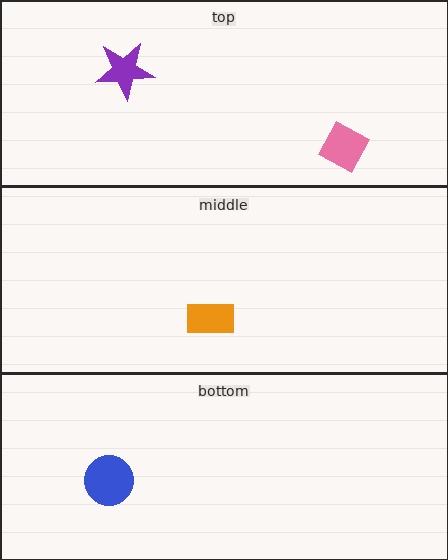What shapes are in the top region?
The purple star, the pink diamond.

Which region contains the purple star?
The top region.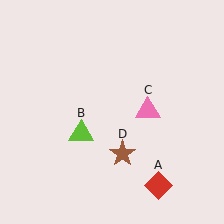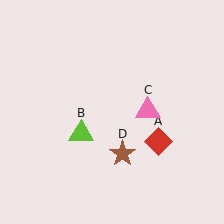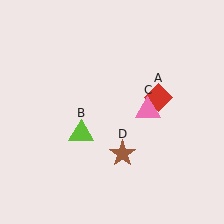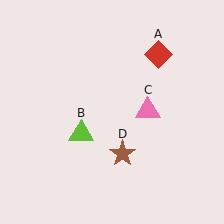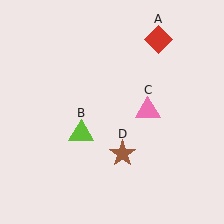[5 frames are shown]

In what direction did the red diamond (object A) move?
The red diamond (object A) moved up.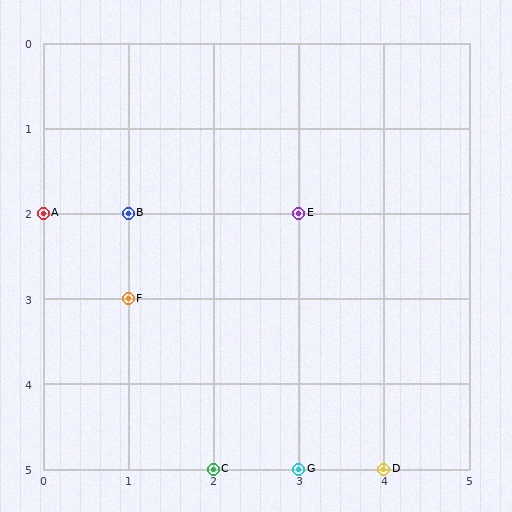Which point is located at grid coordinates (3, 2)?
Point E is at (3, 2).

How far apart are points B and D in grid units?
Points B and D are 3 columns and 3 rows apart (about 4.2 grid units diagonally).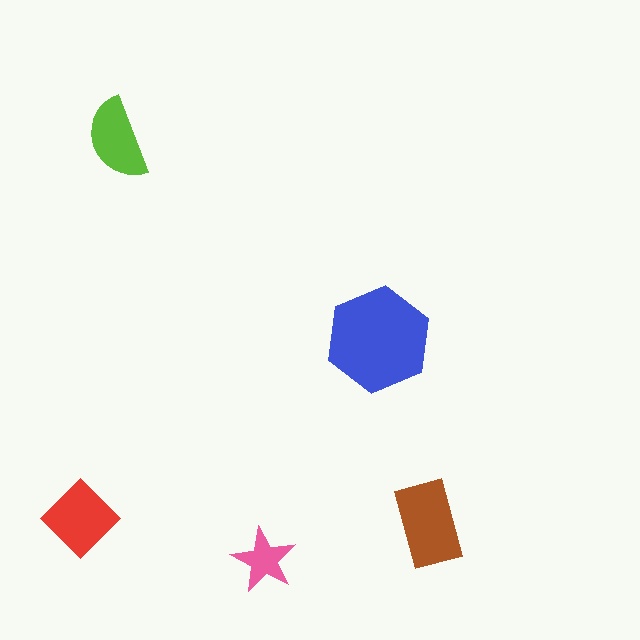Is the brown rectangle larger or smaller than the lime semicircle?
Larger.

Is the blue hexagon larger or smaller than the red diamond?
Larger.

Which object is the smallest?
The pink star.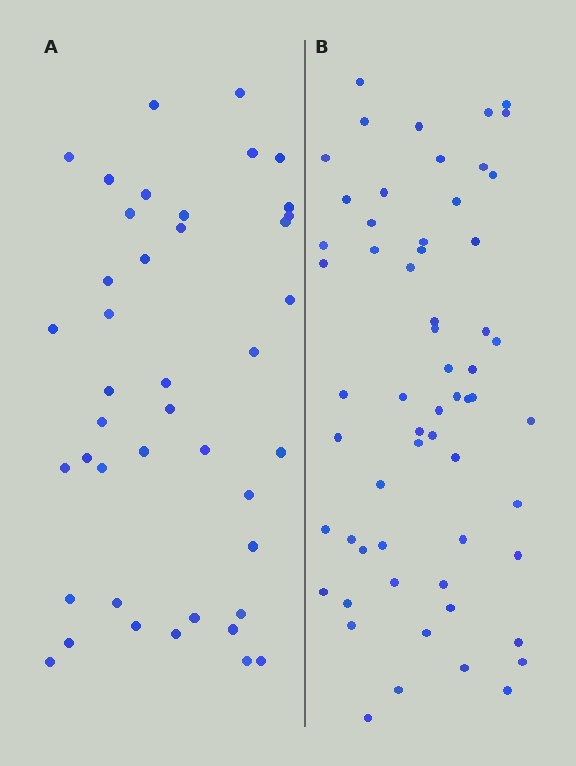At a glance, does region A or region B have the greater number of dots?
Region B (the right region) has more dots.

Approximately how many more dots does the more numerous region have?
Region B has approximately 20 more dots than region A.